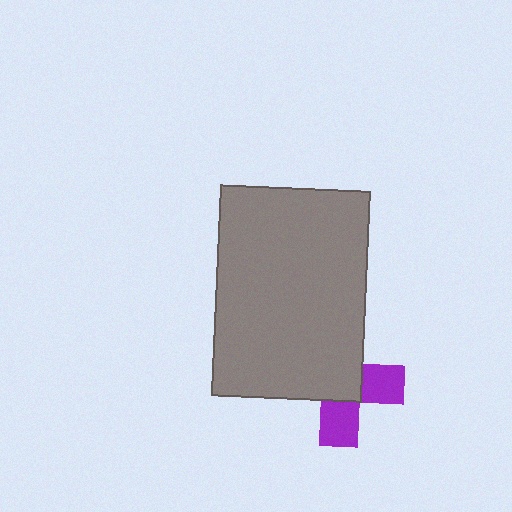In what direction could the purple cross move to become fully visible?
The purple cross could move toward the lower-right. That would shift it out from behind the gray rectangle entirely.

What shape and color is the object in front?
The object in front is a gray rectangle.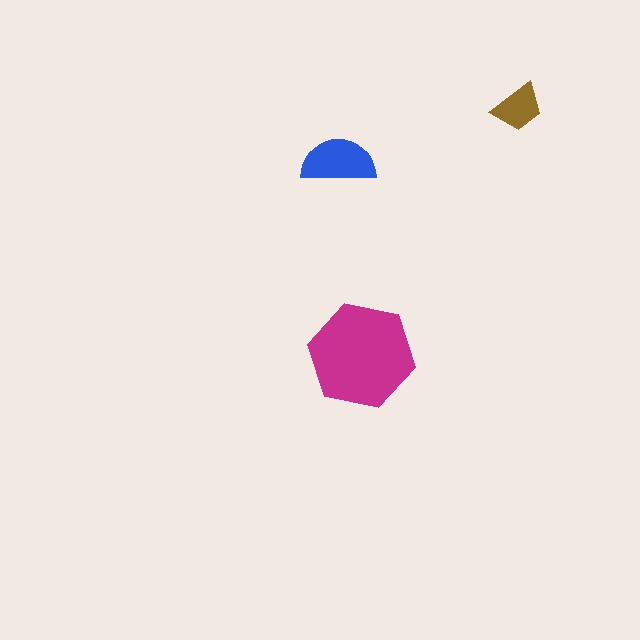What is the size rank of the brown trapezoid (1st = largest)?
3rd.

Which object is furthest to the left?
The blue semicircle is leftmost.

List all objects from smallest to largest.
The brown trapezoid, the blue semicircle, the magenta hexagon.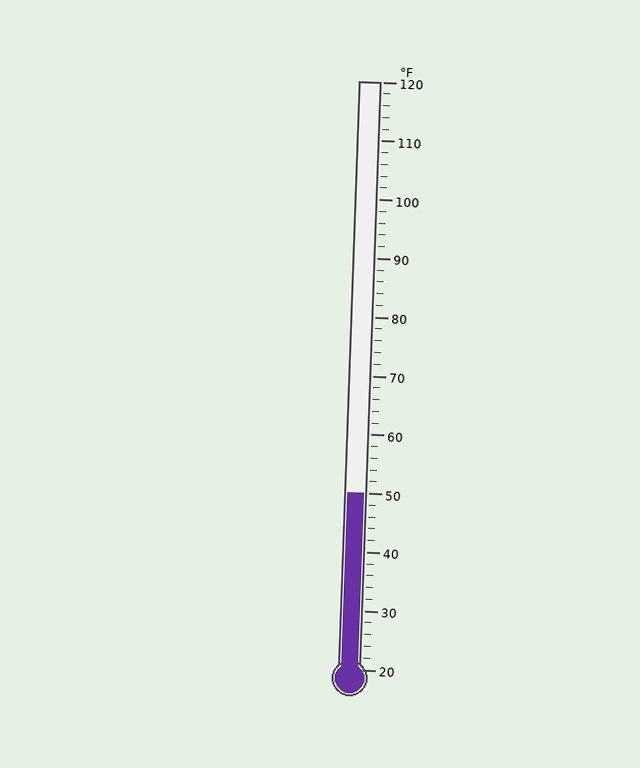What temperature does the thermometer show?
The thermometer shows approximately 50°F.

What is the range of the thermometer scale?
The thermometer scale ranges from 20°F to 120°F.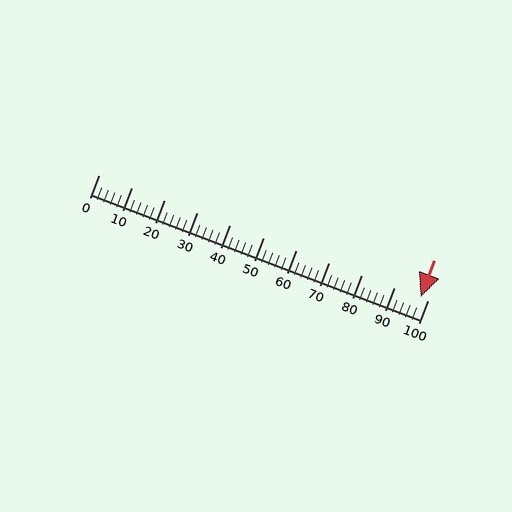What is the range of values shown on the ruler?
The ruler shows values from 0 to 100.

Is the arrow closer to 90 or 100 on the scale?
The arrow is closer to 100.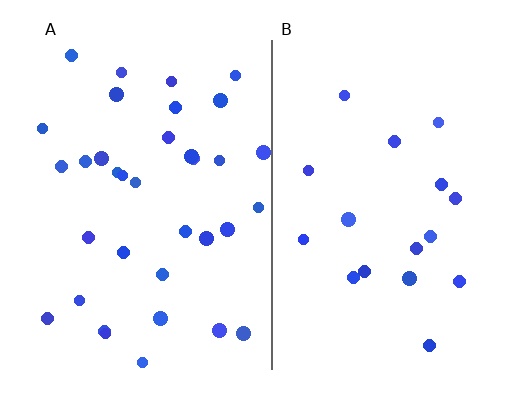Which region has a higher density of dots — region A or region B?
A (the left).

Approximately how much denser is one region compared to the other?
Approximately 2.0× — region A over region B.